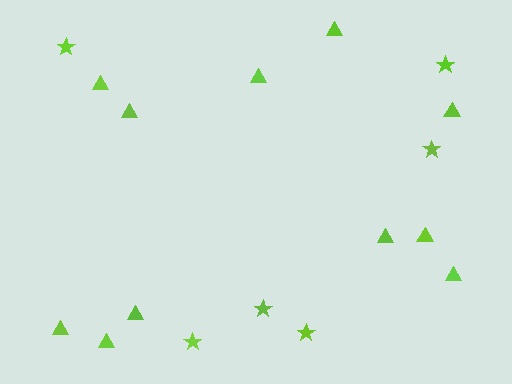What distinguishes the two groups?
There are 2 groups: one group of triangles (11) and one group of stars (6).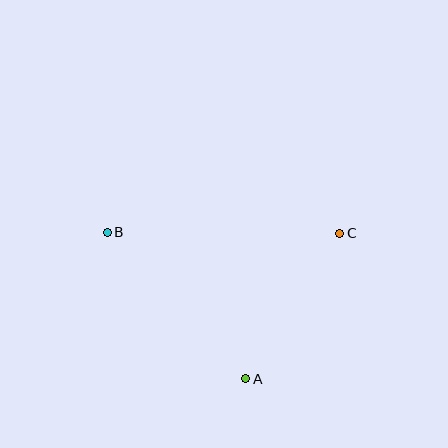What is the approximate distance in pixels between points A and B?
The distance between A and B is approximately 202 pixels.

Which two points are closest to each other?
Points A and C are closest to each other.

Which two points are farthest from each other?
Points B and C are farthest from each other.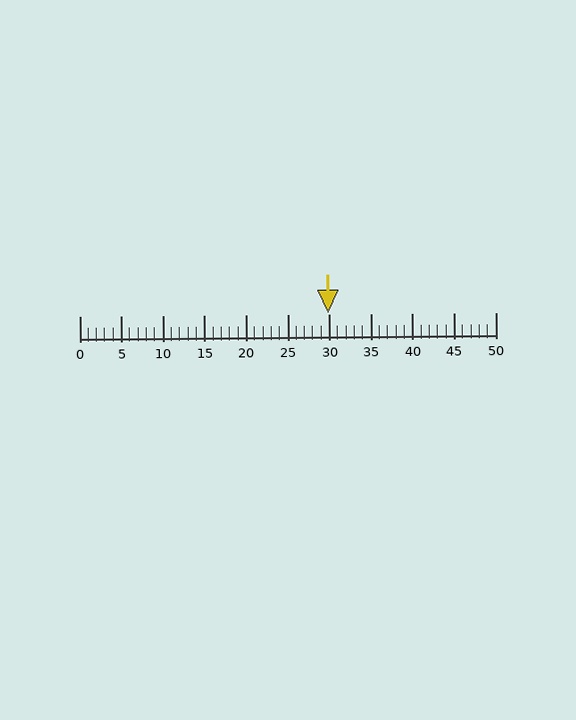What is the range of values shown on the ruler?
The ruler shows values from 0 to 50.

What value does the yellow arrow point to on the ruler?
The yellow arrow points to approximately 30.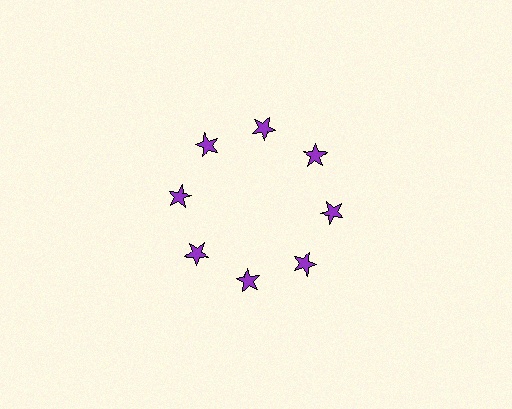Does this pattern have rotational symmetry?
Yes, this pattern has 8-fold rotational symmetry. It looks the same after rotating 45 degrees around the center.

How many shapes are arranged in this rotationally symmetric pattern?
There are 8 shapes, arranged in 8 groups of 1.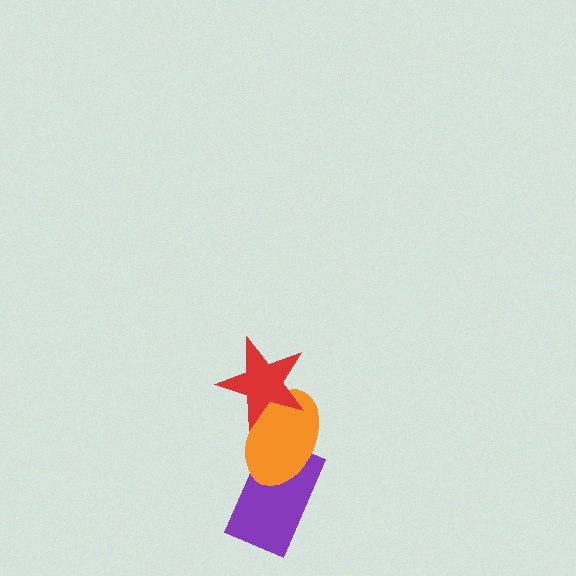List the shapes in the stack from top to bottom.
From top to bottom: the red star, the orange ellipse, the purple rectangle.